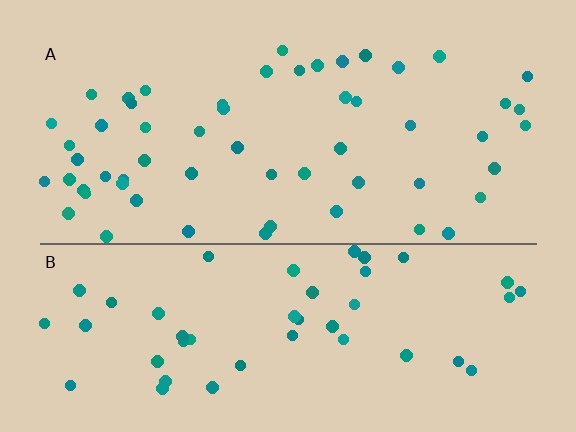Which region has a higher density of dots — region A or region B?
A (the top).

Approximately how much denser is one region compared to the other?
Approximately 1.2× — region A over region B.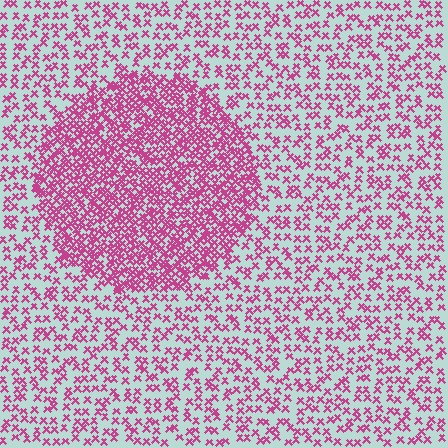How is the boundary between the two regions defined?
The boundary is defined by a change in element density (approximately 2.3x ratio). All elements are the same color, size, and shape.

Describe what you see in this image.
The image contains small magenta elements arranged at two different densities. A circle-shaped region is visible where the elements are more densely packed than the surrounding area.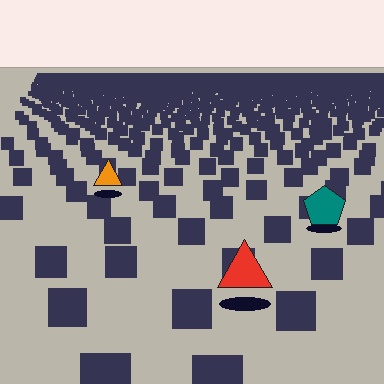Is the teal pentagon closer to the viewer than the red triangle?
No. The red triangle is closer — you can tell from the texture gradient: the ground texture is coarser near it.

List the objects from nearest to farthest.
From nearest to farthest: the red triangle, the teal pentagon, the orange triangle.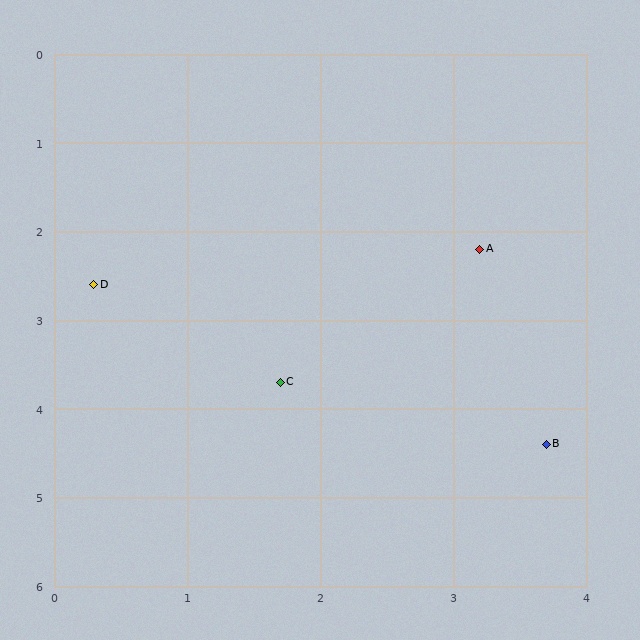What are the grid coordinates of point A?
Point A is at approximately (3.2, 2.2).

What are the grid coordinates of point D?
Point D is at approximately (0.3, 2.6).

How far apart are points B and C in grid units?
Points B and C are about 2.1 grid units apart.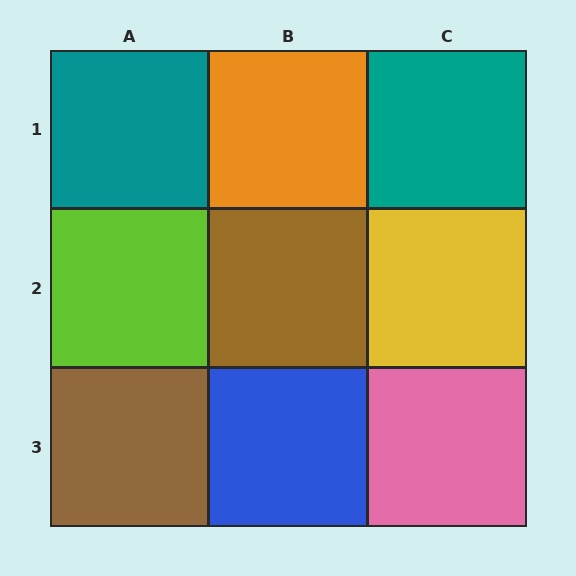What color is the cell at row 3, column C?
Pink.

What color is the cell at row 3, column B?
Blue.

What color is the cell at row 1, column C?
Teal.